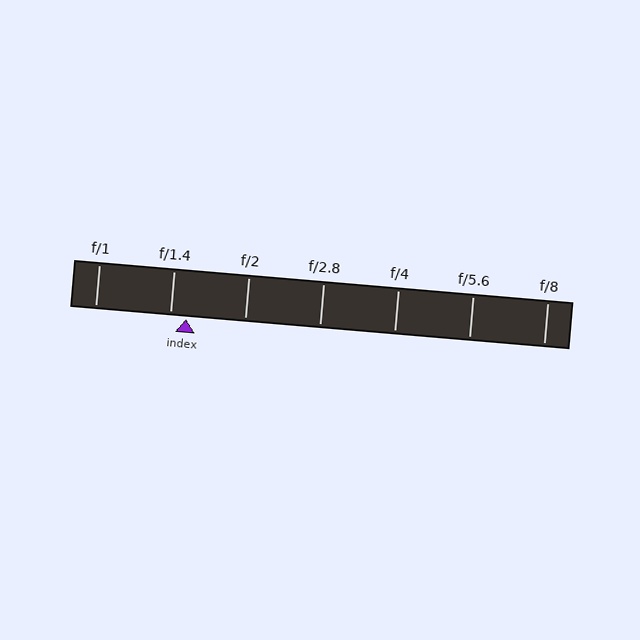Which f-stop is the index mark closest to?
The index mark is closest to f/1.4.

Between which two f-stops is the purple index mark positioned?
The index mark is between f/1.4 and f/2.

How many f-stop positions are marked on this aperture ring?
There are 7 f-stop positions marked.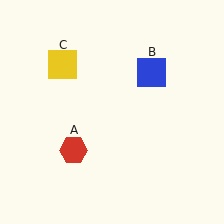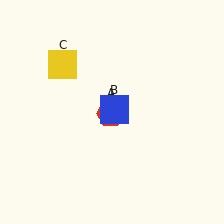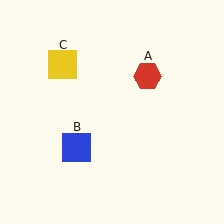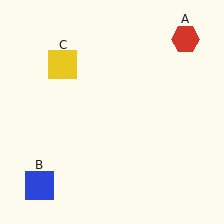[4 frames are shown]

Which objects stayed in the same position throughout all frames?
Yellow square (object C) remained stationary.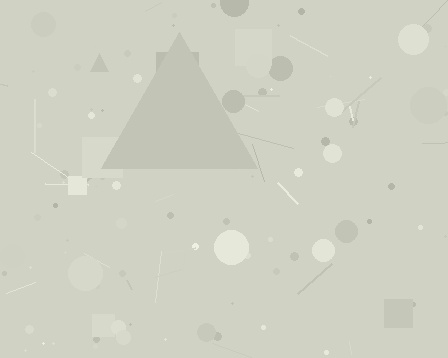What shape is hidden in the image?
A triangle is hidden in the image.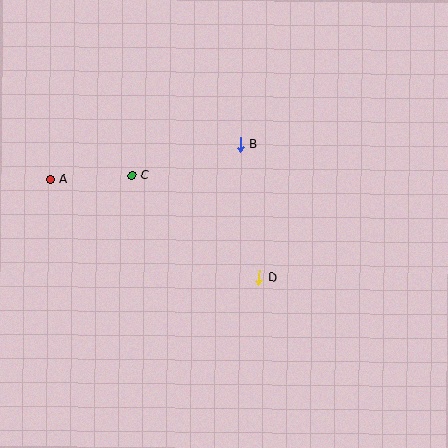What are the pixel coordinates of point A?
Point A is at (51, 179).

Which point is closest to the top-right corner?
Point B is closest to the top-right corner.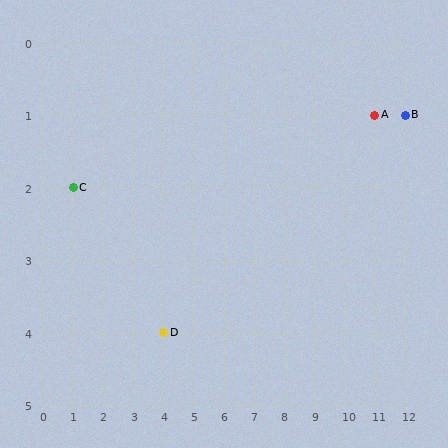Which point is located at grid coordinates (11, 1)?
Point A is at (11, 1).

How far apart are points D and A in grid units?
Points D and A are 7 columns and 3 rows apart (about 7.6 grid units diagonally).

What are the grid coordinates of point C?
Point C is at grid coordinates (1, 2).